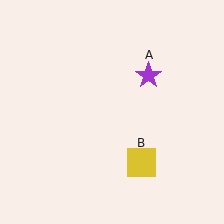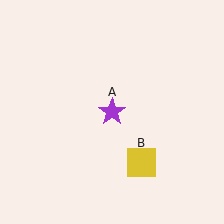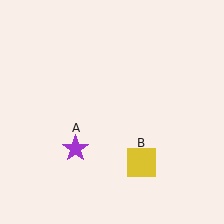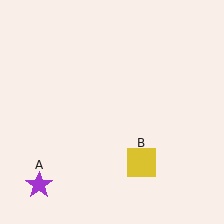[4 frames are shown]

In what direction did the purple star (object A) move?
The purple star (object A) moved down and to the left.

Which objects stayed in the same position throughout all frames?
Yellow square (object B) remained stationary.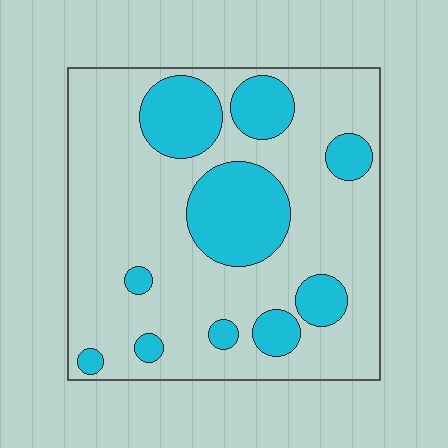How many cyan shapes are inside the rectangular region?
10.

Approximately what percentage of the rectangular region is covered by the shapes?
Approximately 25%.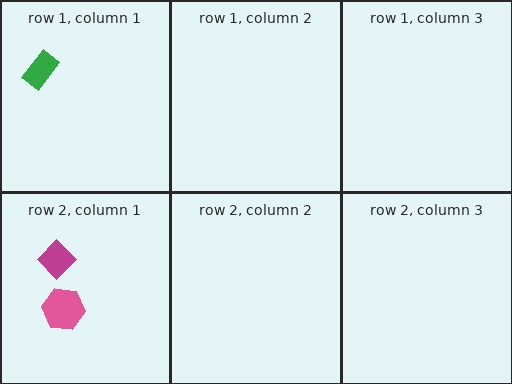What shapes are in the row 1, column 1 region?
The green rectangle.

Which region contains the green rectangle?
The row 1, column 1 region.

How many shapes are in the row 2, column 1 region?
2.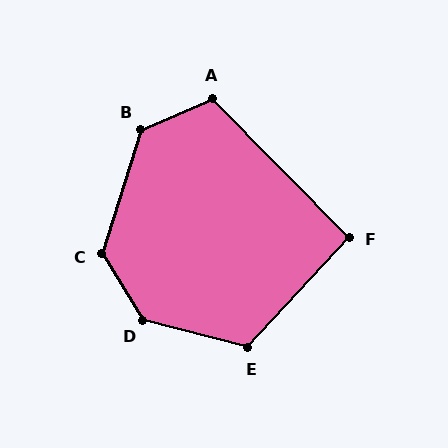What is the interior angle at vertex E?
Approximately 118 degrees (obtuse).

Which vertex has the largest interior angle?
D, at approximately 136 degrees.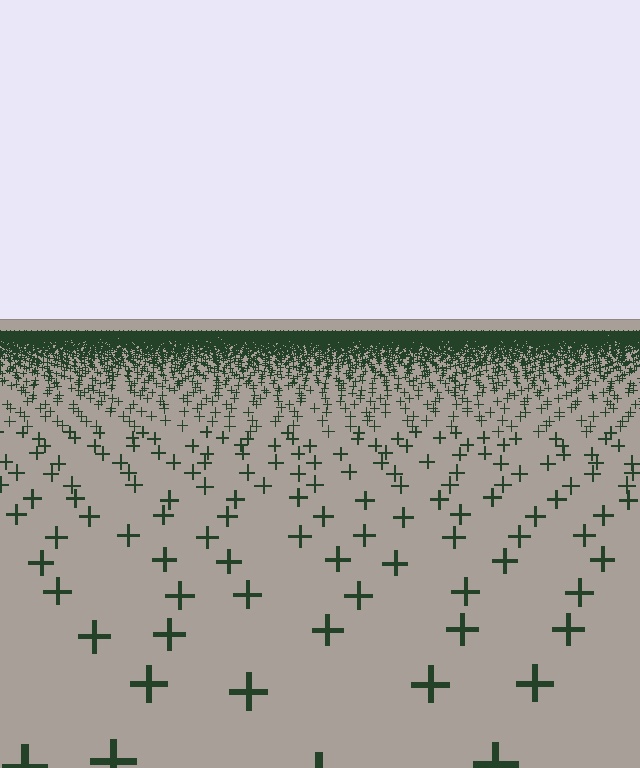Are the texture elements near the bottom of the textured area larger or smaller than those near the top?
Larger. Near the bottom, elements are closer to the viewer and appear at a bigger on-screen size.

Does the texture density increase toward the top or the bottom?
Density increases toward the top.